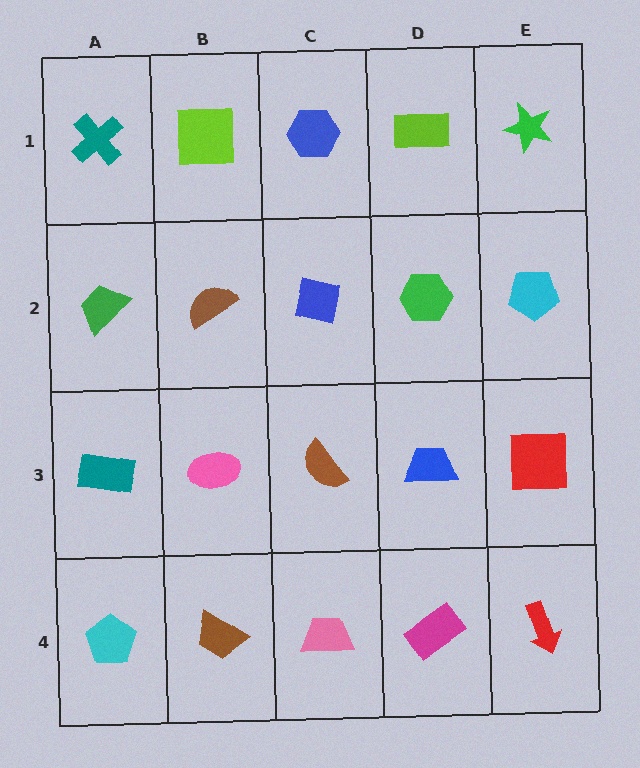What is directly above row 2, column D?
A lime rectangle.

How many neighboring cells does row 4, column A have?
2.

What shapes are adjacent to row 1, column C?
A blue square (row 2, column C), a lime square (row 1, column B), a lime rectangle (row 1, column D).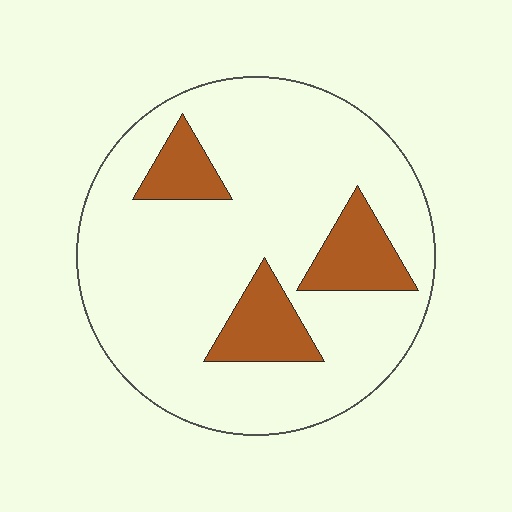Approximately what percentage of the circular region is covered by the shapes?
Approximately 15%.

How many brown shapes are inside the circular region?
3.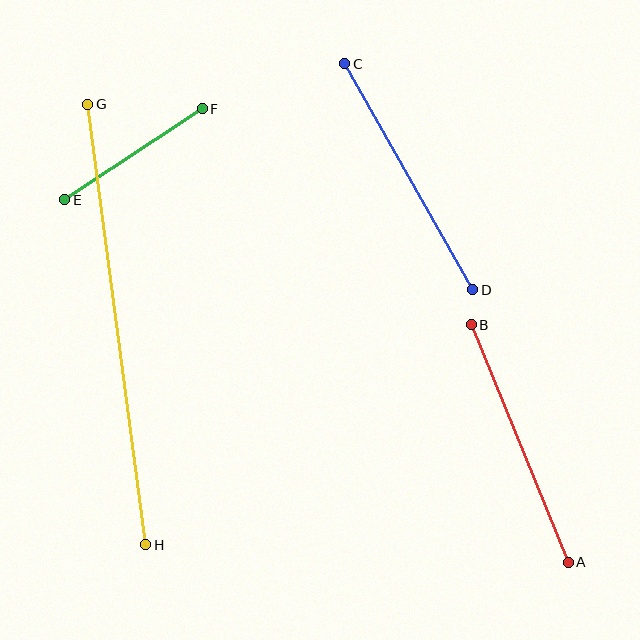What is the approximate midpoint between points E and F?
The midpoint is at approximately (133, 154) pixels.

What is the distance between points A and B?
The distance is approximately 257 pixels.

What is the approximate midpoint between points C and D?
The midpoint is at approximately (409, 177) pixels.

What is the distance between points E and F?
The distance is approximately 165 pixels.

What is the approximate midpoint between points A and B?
The midpoint is at approximately (520, 443) pixels.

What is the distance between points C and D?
The distance is approximately 260 pixels.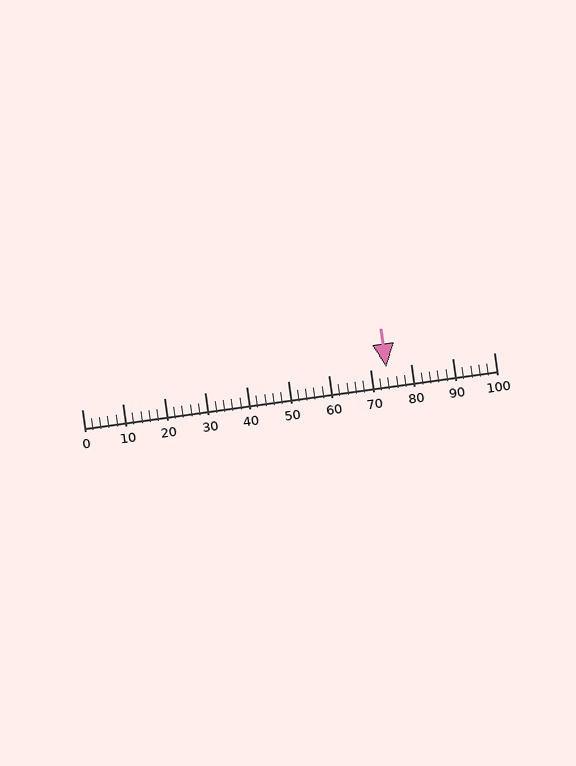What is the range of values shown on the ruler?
The ruler shows values from 0 to 100.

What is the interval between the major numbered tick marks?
The major tick marks are spaced 10 units apart.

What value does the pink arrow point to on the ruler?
The pink arrow points to approximately 74.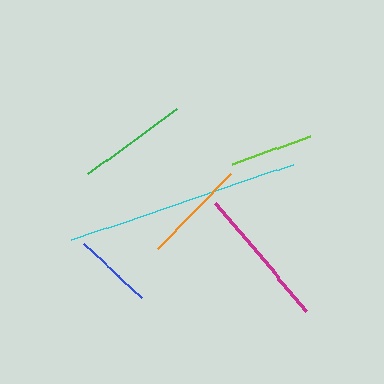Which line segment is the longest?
The cyan line is the longest at approximately 235 pixels.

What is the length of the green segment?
The green segment is approximately 111 pixels long.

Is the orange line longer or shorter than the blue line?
The orange line is longer than the blue line.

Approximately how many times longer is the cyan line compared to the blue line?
The cyan line is approximately 3.0 times the length of the blue line.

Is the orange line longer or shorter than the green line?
The green line is longer than the orange line.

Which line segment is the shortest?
The blue line is the shortest at approximately 79 pixels.